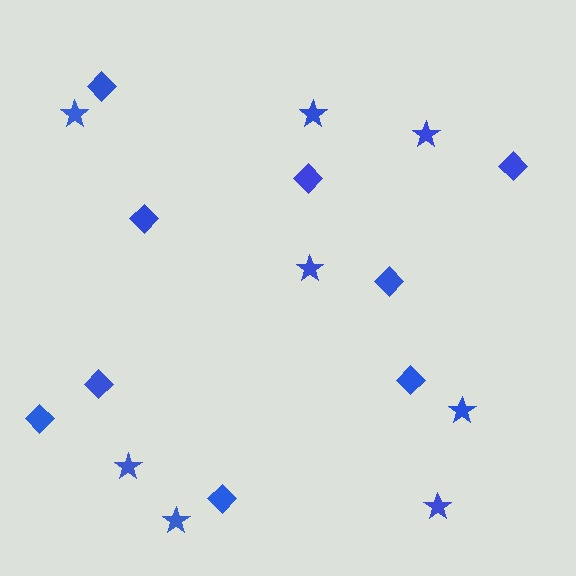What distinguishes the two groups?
There are 2 groups: one group of stars (8) and one group of diamonds (9).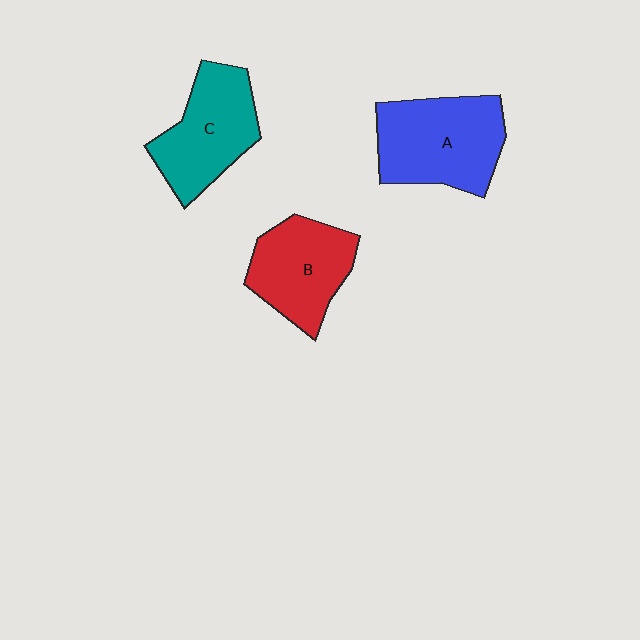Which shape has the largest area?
Shape A (blue).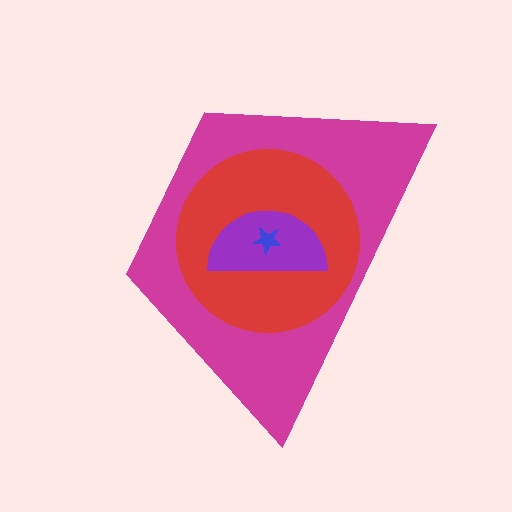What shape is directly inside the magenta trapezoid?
The red circle.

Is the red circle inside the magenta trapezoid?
Yes.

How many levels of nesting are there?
4.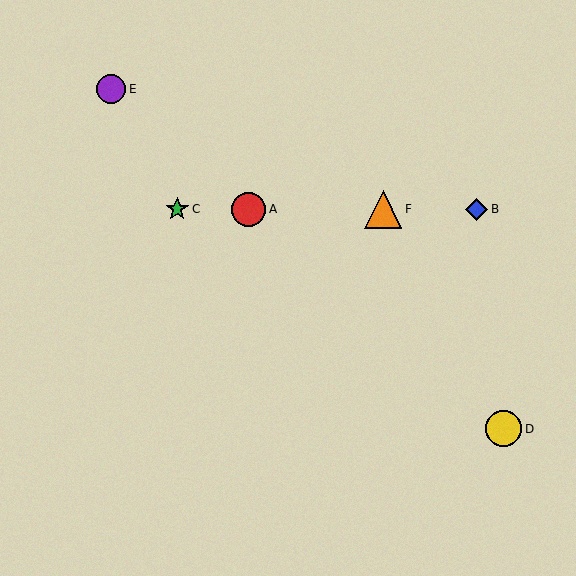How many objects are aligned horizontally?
4 objects (A, B, C, F) are aligned horizontally.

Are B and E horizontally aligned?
No, B is at y≈209 and E is at y≈89.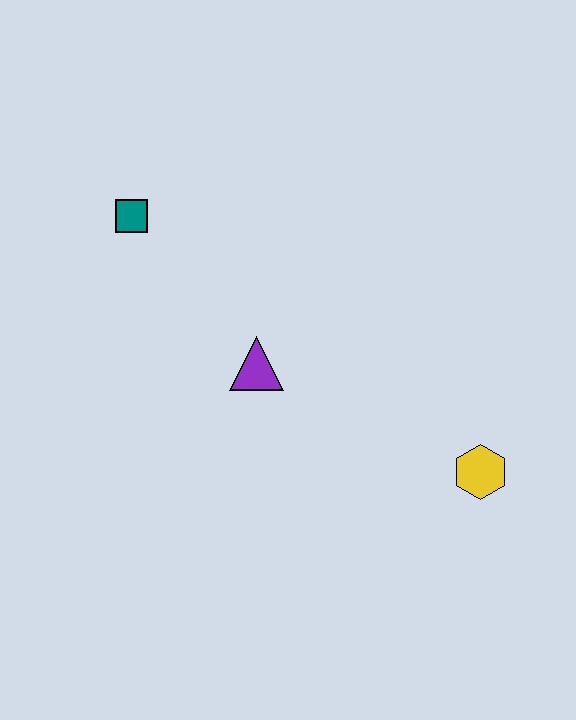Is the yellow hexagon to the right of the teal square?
Yes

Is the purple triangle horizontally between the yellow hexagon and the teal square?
Yes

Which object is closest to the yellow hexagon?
The purple triangle is closest to the yellow hexagon.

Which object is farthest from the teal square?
The yellow hexagon is farthest from the teal square.